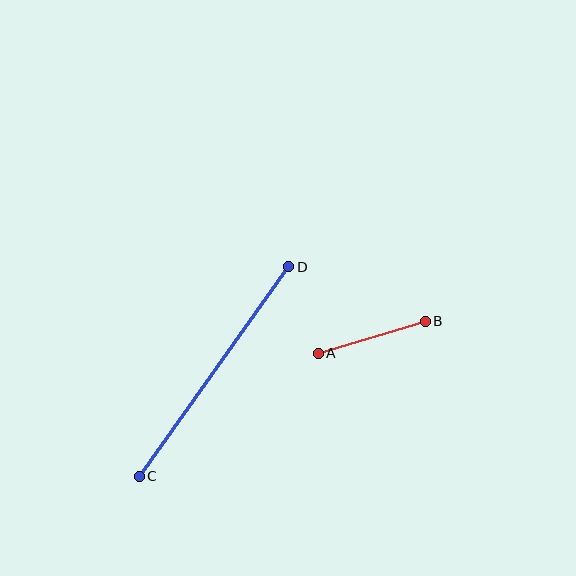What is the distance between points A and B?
The distance is approximately 112 pixels.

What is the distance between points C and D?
The distance is approximately 257 pixels.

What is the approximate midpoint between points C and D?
The midpoint is at approximately (214, 372) pixels.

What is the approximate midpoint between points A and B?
The midpoint is at approximately (372, 337) pixels.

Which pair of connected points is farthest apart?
Points C and D are farthest apart.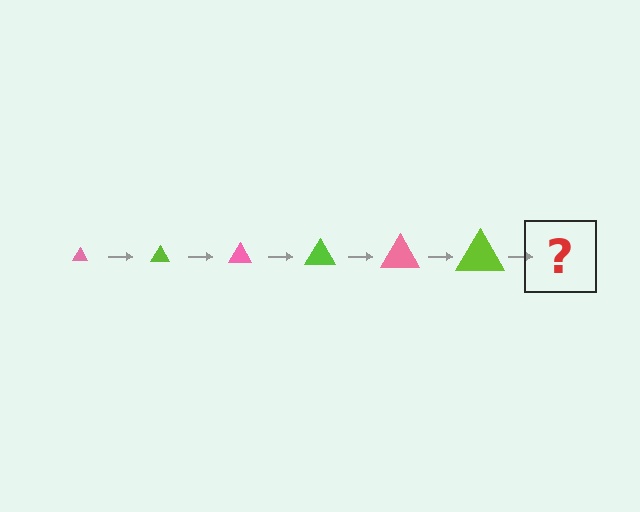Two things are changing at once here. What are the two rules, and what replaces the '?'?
The two rules are that the triangle grows larger each step and the color cycles through pink and lime. The '?' should be a pink triangle, larger than the previous one.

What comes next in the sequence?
The next element should be a pink triangle, larger than the previous one.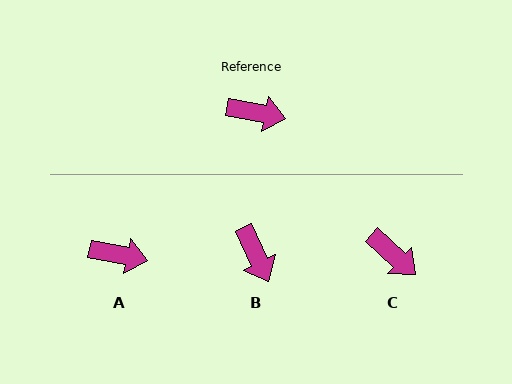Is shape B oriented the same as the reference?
No, it is off by about 54 degrees.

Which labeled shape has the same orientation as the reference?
A.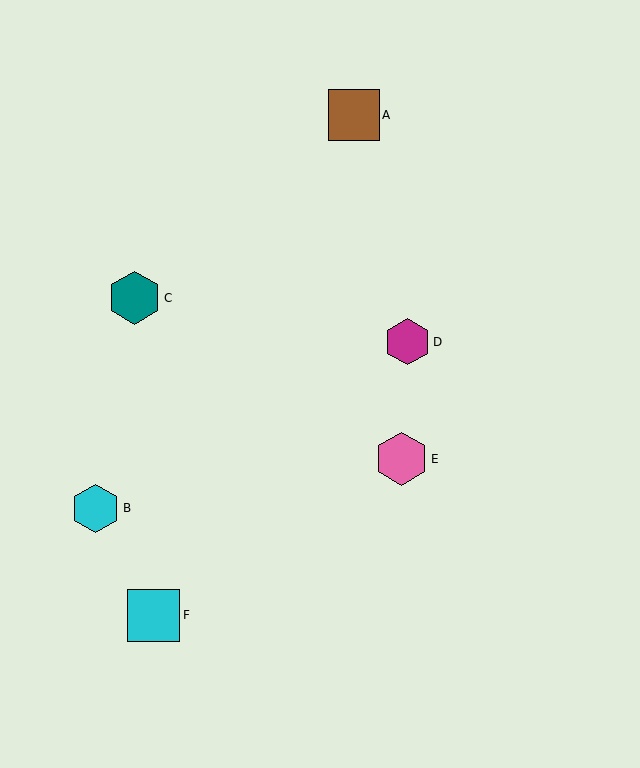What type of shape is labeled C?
Shape C is a teal hexagon.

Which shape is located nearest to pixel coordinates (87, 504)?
The cyan hexagon (labeled B) at (96, 508) is nearest to that location.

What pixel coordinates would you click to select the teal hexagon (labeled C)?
Click at (135, 298) to select the teal hexagon C.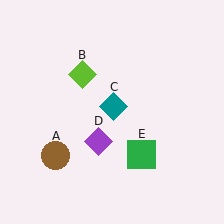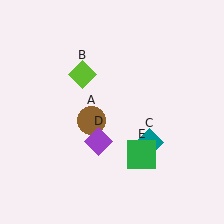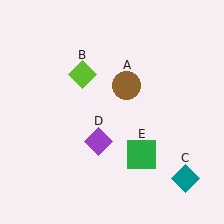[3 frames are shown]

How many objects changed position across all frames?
2 objects changed position: brown circle (object A), teal diamond (object C).